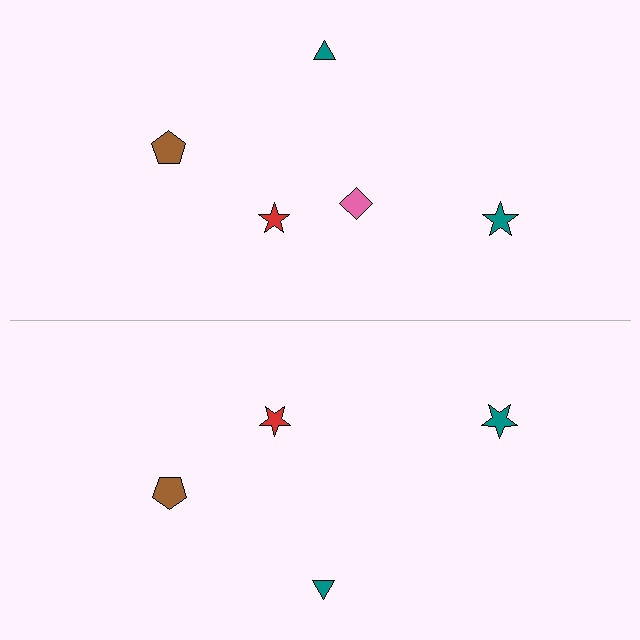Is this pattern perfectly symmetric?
No, the pattern is not perfectly symmetric. A pink diamond is missing from the bottom side.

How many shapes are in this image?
There are 9 shapes in this image.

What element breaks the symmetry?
A pink diamond is missing from the bottom side.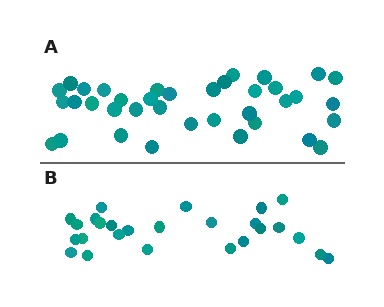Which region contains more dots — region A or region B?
Region A (the top region) has more dots.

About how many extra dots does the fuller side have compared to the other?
Region A has roughly 12 or so more dots than region B.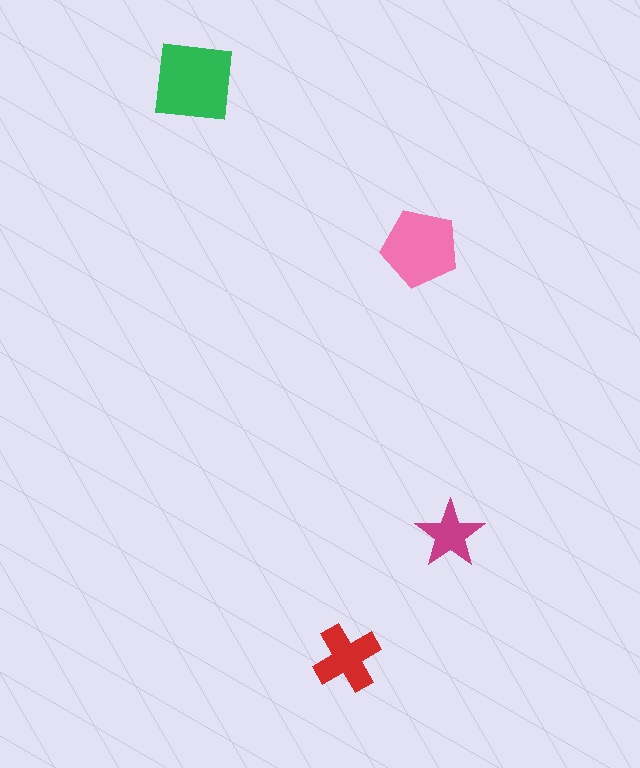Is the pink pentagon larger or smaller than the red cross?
Larger.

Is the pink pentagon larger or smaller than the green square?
Smaller.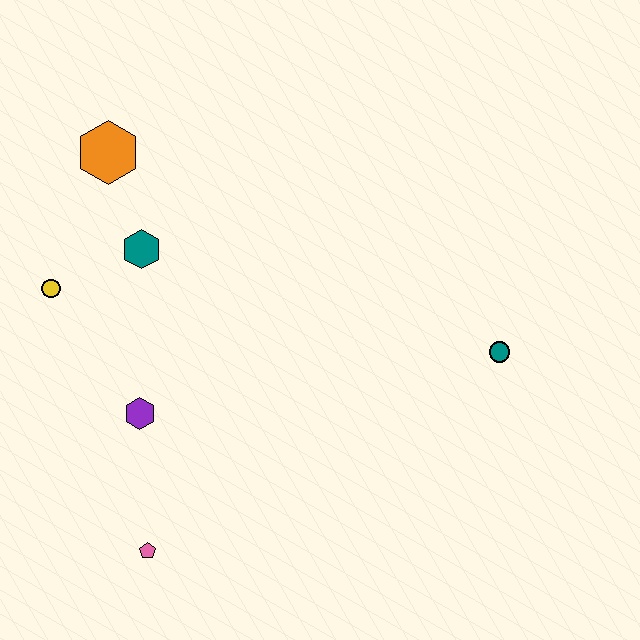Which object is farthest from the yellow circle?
The teal circle is farthest from the yellow circle.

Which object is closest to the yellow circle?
The teal hexagon is closest to the yellow circle.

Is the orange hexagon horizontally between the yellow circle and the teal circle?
Yes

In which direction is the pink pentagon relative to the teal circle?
The pink pentagon is to the left of the teal circle.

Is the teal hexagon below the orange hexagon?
Yes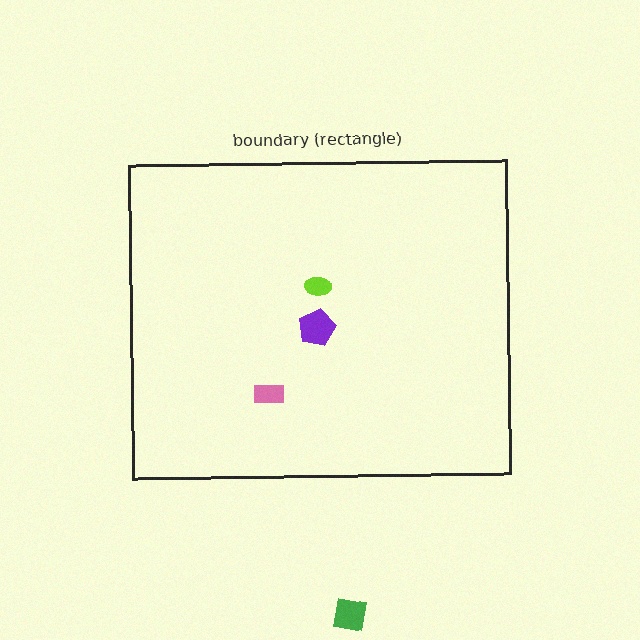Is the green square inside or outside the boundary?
Outside.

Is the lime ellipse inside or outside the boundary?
Inside.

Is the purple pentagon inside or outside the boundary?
Inside.